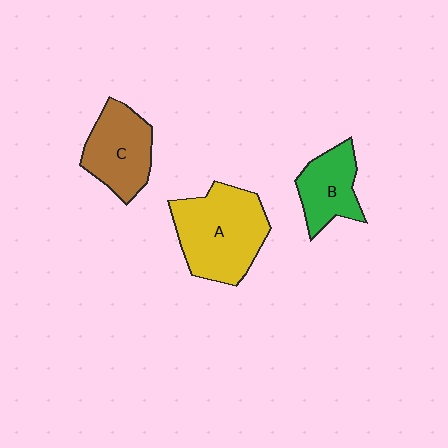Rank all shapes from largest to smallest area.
From largest to smallest: A (yellow), C (brown), B (green).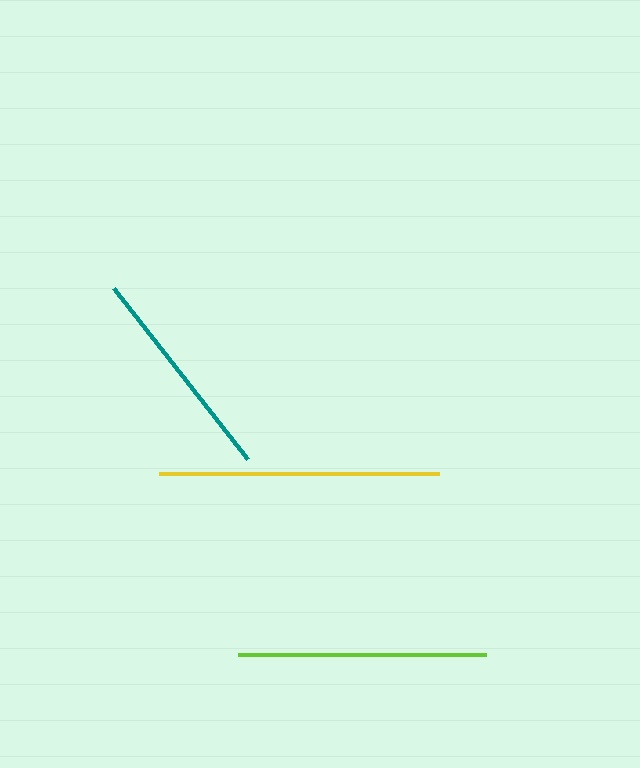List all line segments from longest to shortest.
From longest to shortest: yellow, lime, teal.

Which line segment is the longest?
The yellow line is the longest at approximately 280 pixels.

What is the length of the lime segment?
The lime segment is approximately 249 pixels long.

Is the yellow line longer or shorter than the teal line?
The yellow line is longer than the teal line.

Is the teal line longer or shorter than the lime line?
The lime line is longer than the teal line.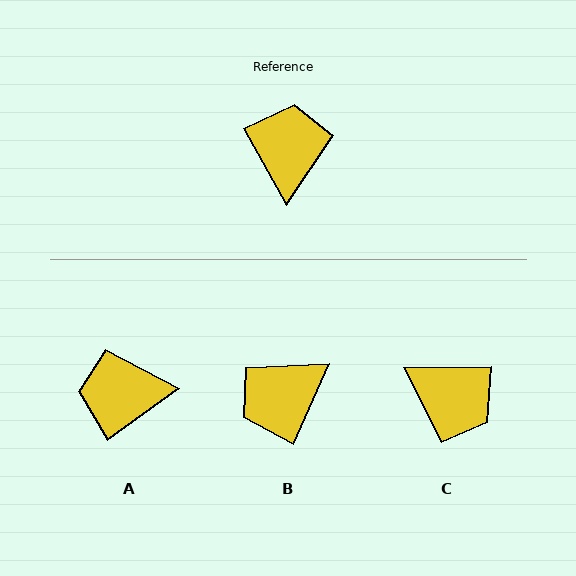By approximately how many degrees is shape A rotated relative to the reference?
Approximately 96 degrees counter-clockwise.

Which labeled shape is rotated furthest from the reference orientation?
B, about 127 degrees away.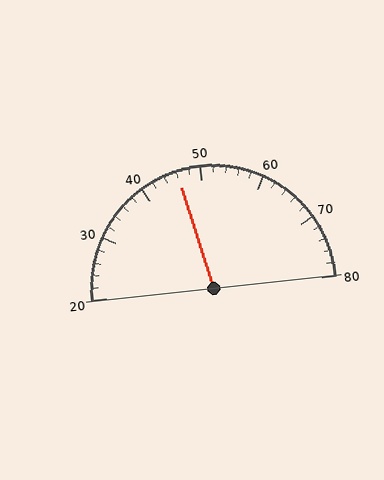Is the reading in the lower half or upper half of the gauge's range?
The reading is in the lower half of the range (20 to 80).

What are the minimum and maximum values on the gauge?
The gauge ranges from 20 to 80.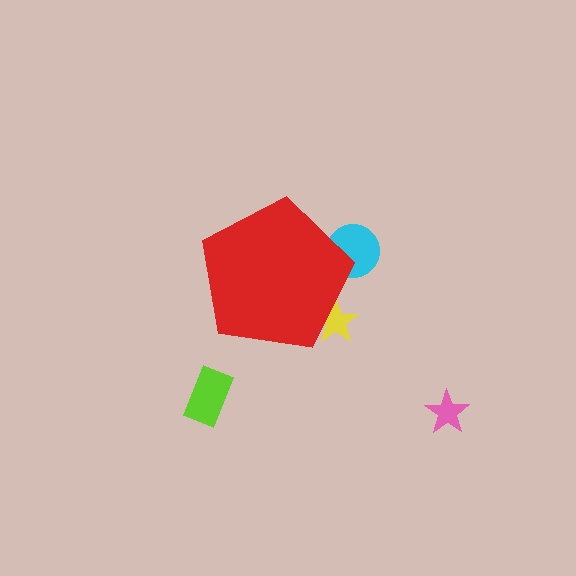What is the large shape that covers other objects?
A red pentagon.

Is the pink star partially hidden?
No, the pink star is fully visible.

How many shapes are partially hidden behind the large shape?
2 shapes are partially hidden.